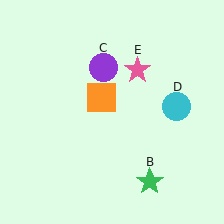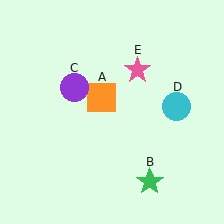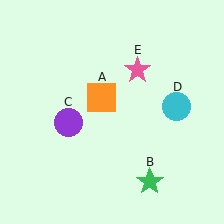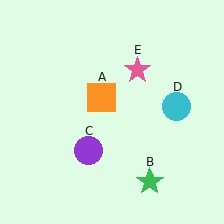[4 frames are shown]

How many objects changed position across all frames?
1 object changed position: purple circle (object C).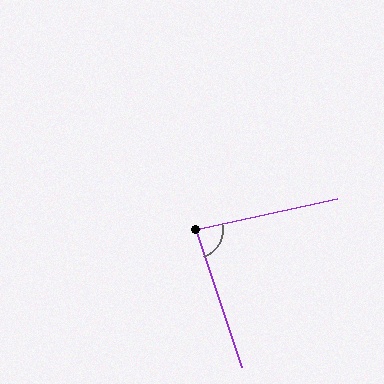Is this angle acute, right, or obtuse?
It is acute.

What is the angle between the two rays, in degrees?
Approximately 84 degrees.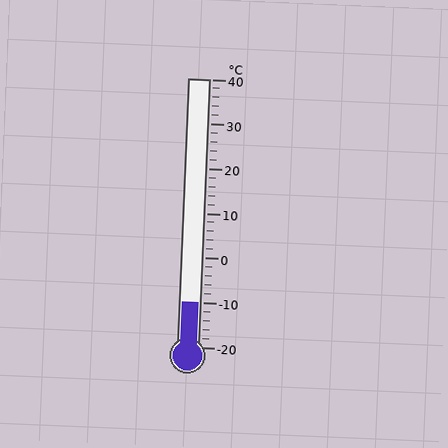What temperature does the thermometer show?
The thermometer shows approximately -10°C.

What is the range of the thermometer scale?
The thermometer scale ranges from -20°C to 40°C.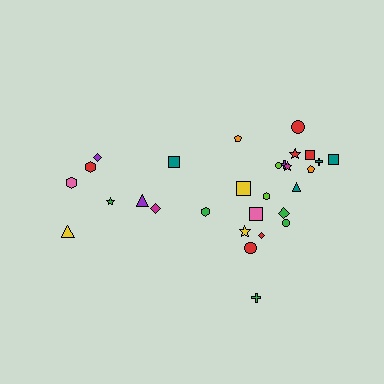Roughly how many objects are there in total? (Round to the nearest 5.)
Roughly 30 objects in total.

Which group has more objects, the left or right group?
The right group.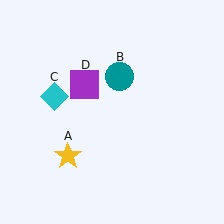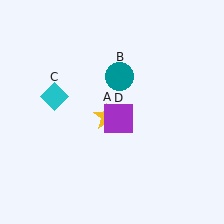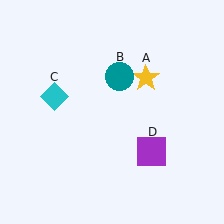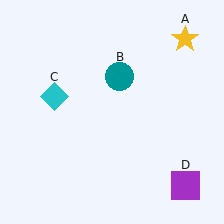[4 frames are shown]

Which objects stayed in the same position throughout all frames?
Teal circle (object B) and cyan diamond (object C) remained stationary.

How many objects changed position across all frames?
2 objects changed position: yellow star (object A), purple square (object D).